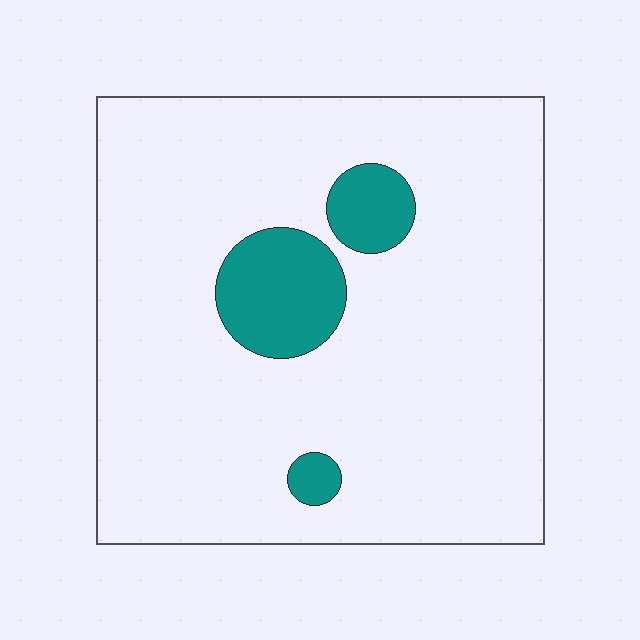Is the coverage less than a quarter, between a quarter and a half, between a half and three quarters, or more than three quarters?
Less than a quarter.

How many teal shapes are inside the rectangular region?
3.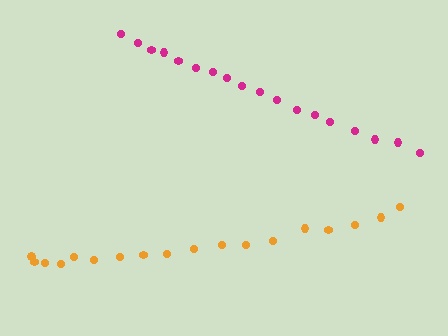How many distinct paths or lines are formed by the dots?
There are 2 distinct paths.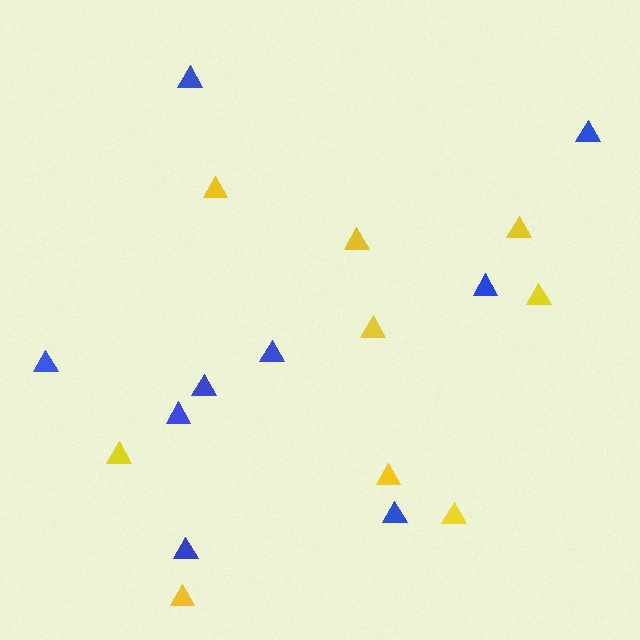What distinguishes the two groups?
There are 2 groups: one group of blue triangles (9) and one group of yellow triangles (9).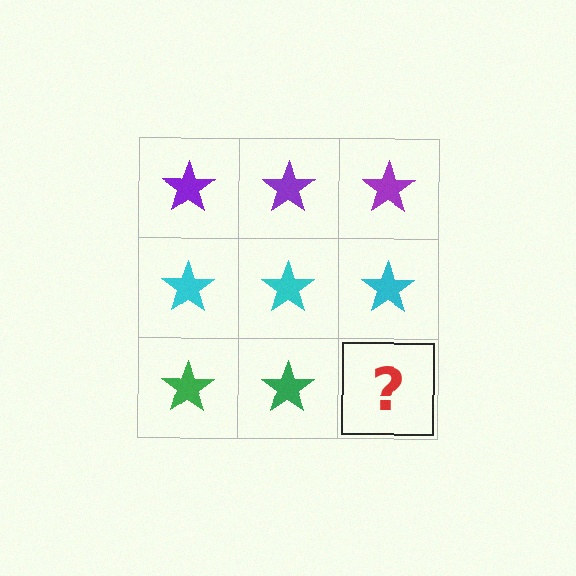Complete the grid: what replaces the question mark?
The question mark should be replaced with a green star.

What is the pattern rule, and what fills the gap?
The rule is that each row has a consistent color. The gap should be filled with a green star.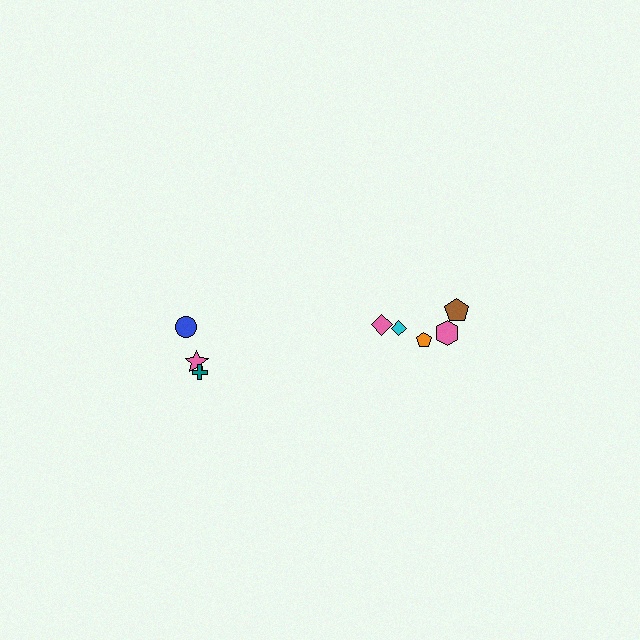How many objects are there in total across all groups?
There are 8 objects.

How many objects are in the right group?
There are 5 objects.